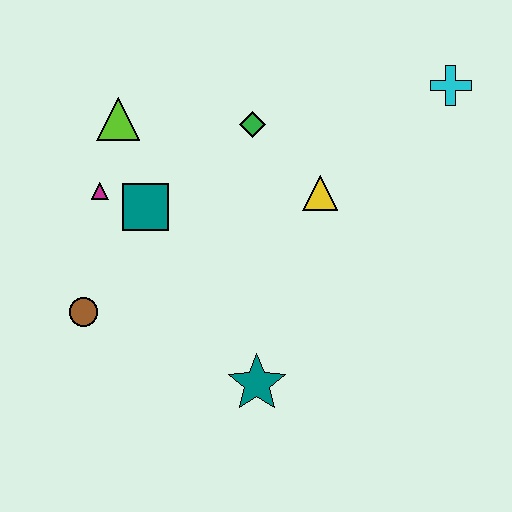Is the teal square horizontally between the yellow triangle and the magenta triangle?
Yes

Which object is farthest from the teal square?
The cyan cross is farthest from the teal square.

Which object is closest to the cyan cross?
The yellow triangle is closest to the cyan cross.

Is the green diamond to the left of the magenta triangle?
No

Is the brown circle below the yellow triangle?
Yes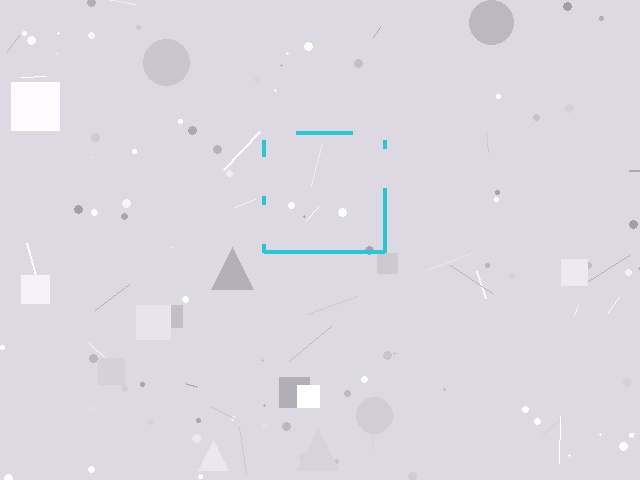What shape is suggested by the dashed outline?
The dashed outline suggests a square.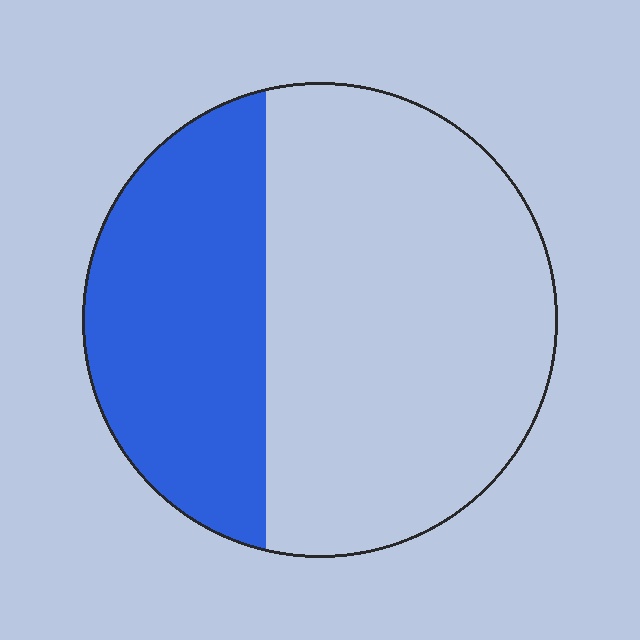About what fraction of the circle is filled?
About three eighths (3/8).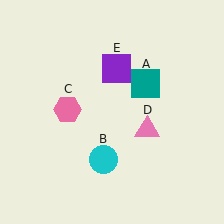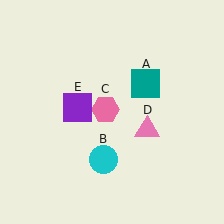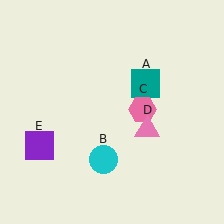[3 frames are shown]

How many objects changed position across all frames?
2 objects changed position: pink hexagon (object C), purple square (object E).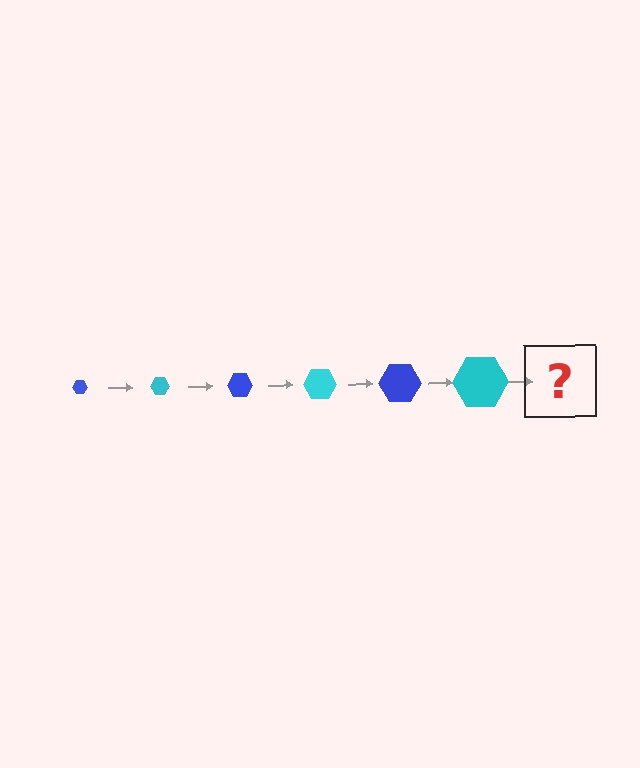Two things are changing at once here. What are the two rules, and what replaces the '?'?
The two rules are that the hexagon grows larger each step and the color cycles through blue and cyan. The '?' should be a blue hexagon, larger than the previous one.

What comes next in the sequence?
The next element should be a blue hexagon, larger than the previous one.